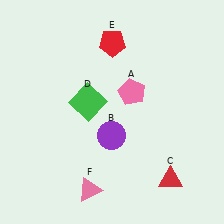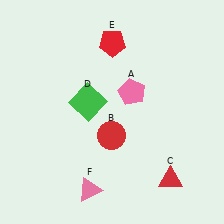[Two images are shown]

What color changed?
The circle (B) changed from purple in Image 1 to red in Image 2.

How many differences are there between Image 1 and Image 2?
There is 1 difference between the two images.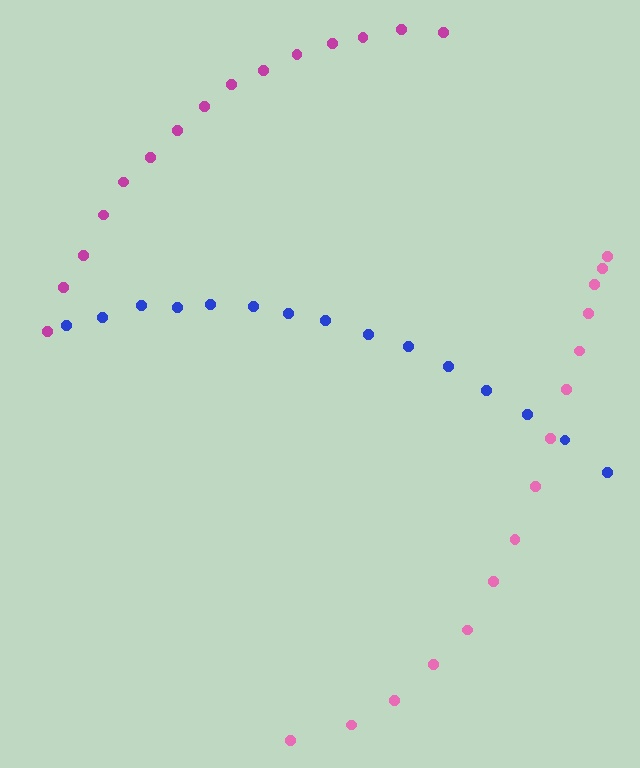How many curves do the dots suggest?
There are 3 distinct paths.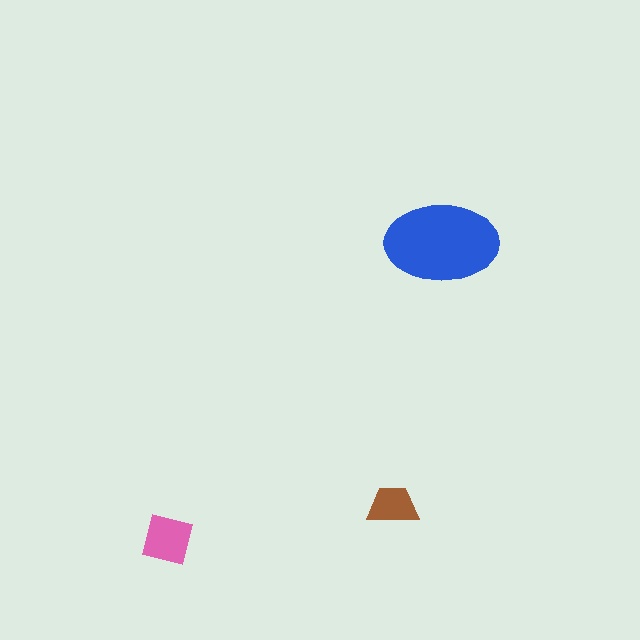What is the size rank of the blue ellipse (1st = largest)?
1st.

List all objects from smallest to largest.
The brown trapezoid, the pink square, the blue ellipse.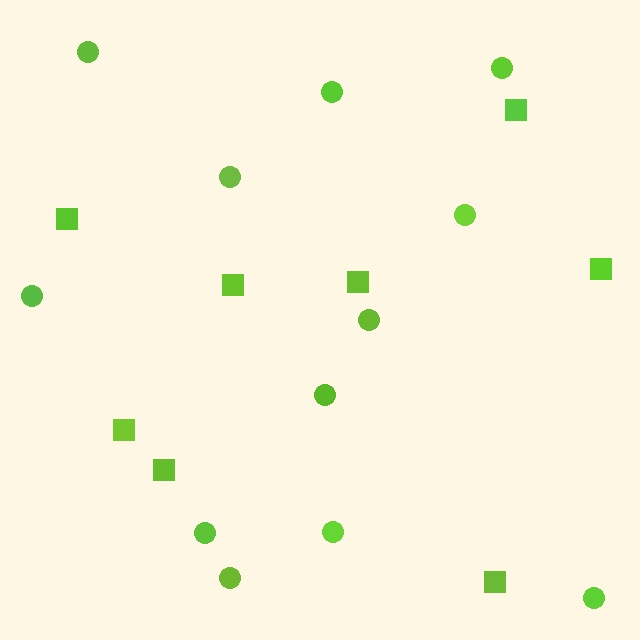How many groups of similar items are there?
There are 2 groups: one group of squares (8) and one group of circles (12).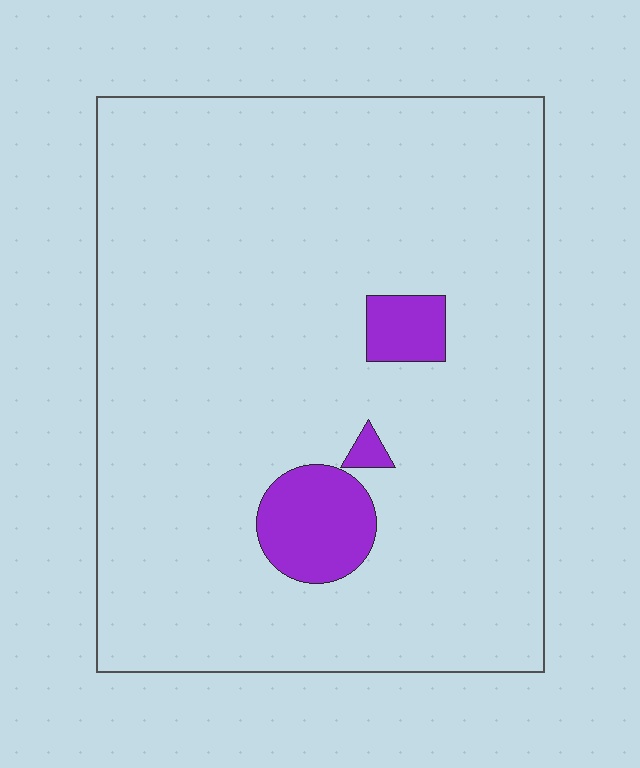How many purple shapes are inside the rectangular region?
3.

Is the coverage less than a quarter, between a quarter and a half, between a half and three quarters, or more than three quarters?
Less than a quarter.